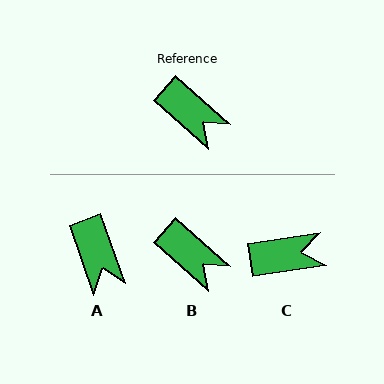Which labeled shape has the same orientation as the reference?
B.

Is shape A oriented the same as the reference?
No, it is off by about 29 degrees.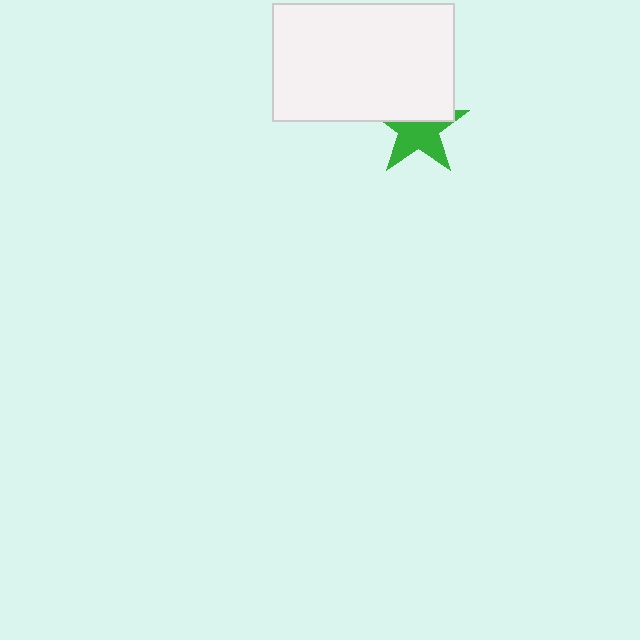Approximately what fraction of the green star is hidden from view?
Roughly 42% of the green star is hidden behind the white rectangle.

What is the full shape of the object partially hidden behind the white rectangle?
The partially hidden object is a green star.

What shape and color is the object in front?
The object in front is a white rectangle.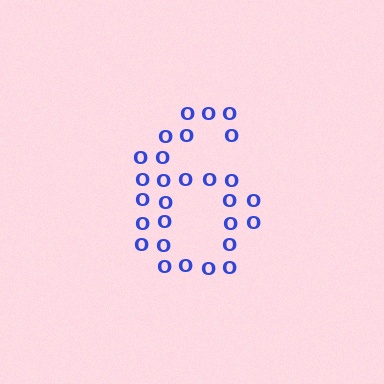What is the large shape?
The large shape is the digit 6.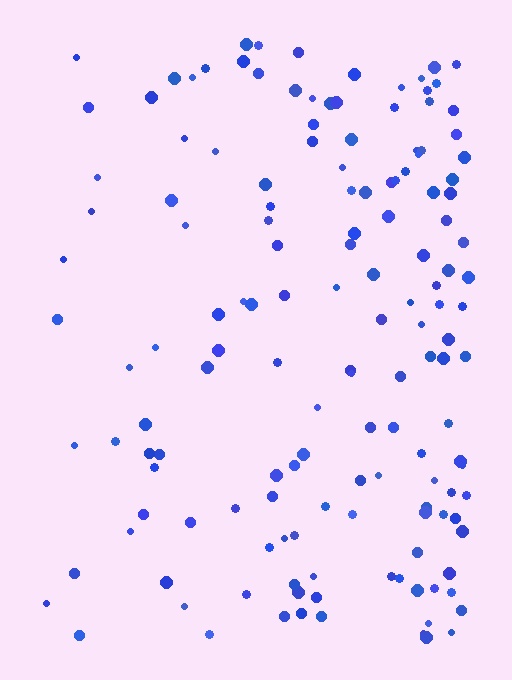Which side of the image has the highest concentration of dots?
The right.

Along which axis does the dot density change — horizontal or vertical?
Horizontal.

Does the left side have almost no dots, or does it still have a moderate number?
Still a moderate number, just noticeably fewer than the right.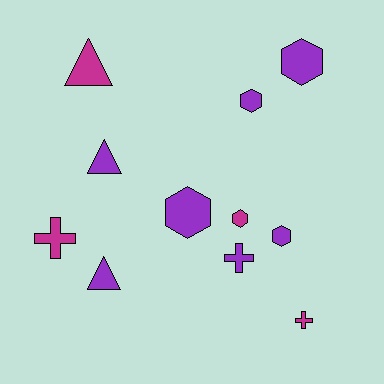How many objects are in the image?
There are 11 objects.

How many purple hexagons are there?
There are 4 purple hexagons.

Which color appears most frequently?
Purple, with 7 objects.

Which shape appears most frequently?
Hexagon, with 5 objects.